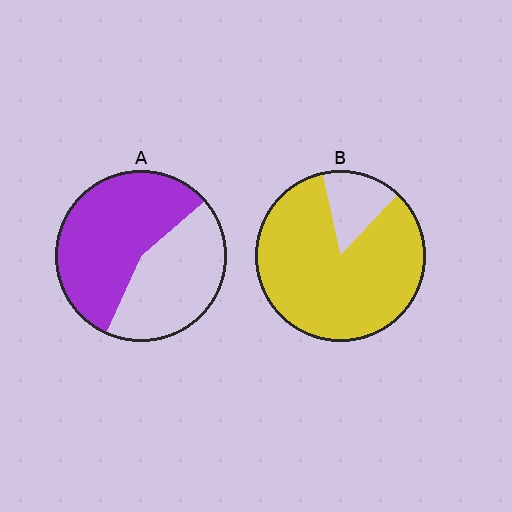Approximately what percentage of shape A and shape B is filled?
A is approximately 55% and B is approximately 85%.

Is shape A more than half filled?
Yes.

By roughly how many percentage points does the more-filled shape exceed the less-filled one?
By roughly 30 percentage points (B over A).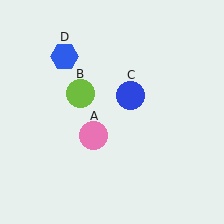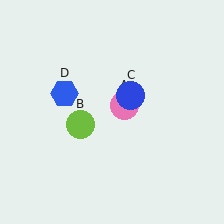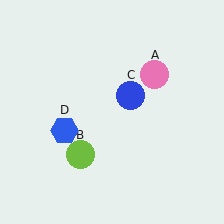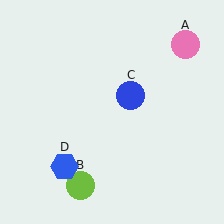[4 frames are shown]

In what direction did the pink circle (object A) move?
The pink circle (object A) moved up and to the right.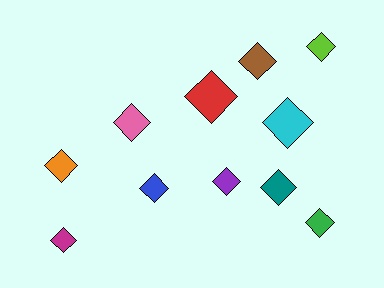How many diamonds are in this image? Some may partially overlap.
There are 11 diamonds.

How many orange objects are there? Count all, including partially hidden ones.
There is 1 orange object.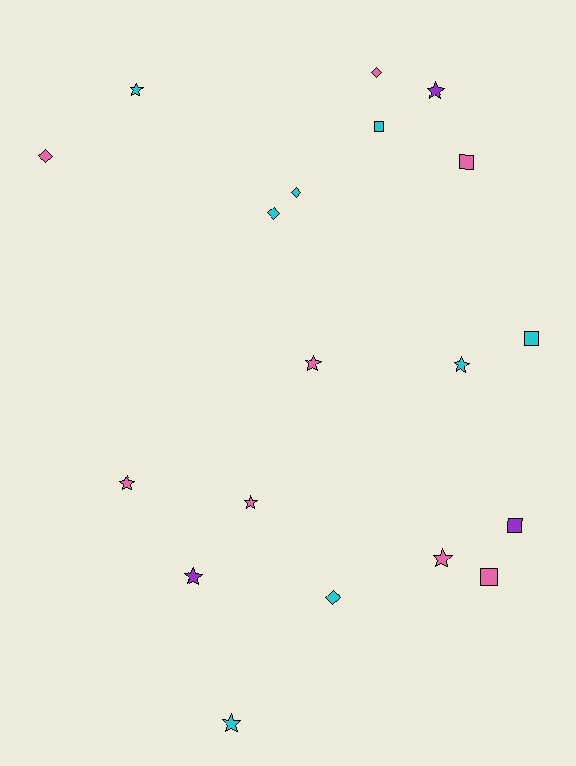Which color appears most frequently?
Pink, with 8 objects.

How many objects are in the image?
There are 19 objects.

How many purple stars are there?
There are 2 purple stars.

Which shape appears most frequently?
Star, with 9 objects.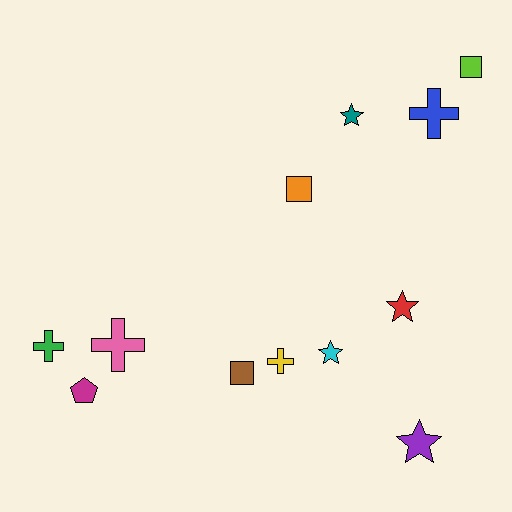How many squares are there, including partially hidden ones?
There are 3 squares.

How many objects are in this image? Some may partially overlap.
There are 12 objects.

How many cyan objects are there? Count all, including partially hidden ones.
There is 1 cyan object.